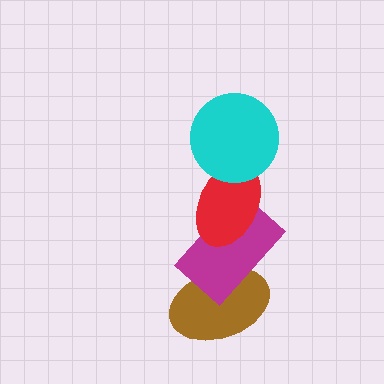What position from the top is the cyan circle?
The cyan circle is 1st from the top.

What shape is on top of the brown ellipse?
The magenta rectangle is on top of the brown ellipse.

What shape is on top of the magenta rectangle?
The red ellipse is on top of the magenta rectangle.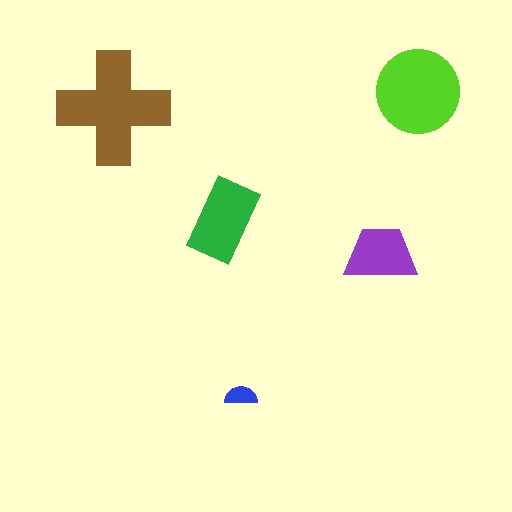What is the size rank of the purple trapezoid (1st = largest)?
4th.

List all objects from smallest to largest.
The blue semicircle, the purple trapezoid, the green rectangle, the lime circle, the brown cross.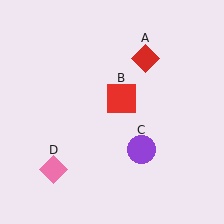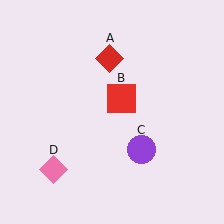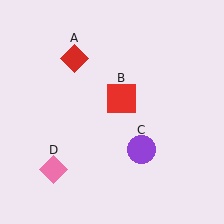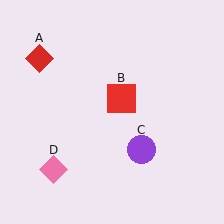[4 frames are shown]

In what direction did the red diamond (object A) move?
The red diamond (object A) moved left.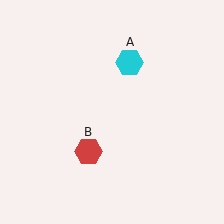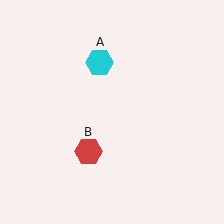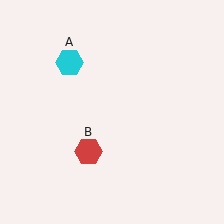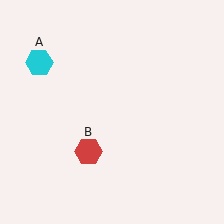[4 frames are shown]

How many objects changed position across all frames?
1 object changed position: cyan hexagon (object A).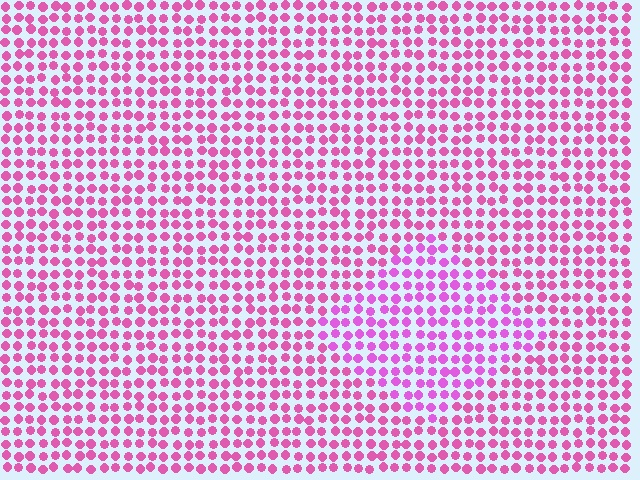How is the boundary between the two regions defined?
The boundary is defined purely by a slight shift in hue (about 21 degrees). Spacing, size, and orientation are identical on both sides.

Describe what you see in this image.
The image is filled with small pink elements in a uniform arrangement. A diamond-shaped region is visible where the elements are tinted to a slightly different hue, forming a subtle color boundary.